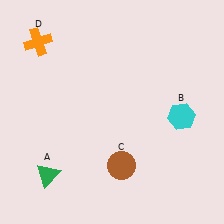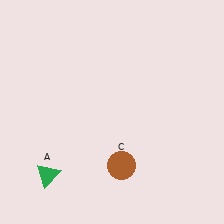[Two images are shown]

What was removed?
The orange cross (D), the cyan hexagon (B) were removed in Image 2.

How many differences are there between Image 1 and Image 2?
There are 2 differences between the two images.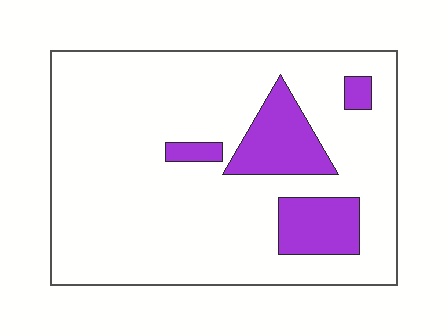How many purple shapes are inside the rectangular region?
4.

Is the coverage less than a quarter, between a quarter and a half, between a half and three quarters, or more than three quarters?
Less than a quarter.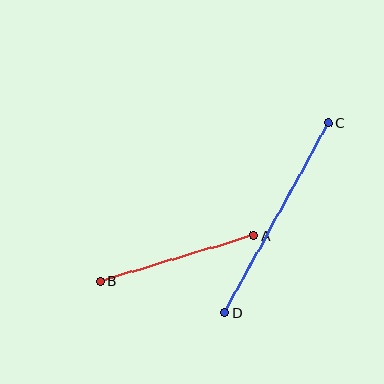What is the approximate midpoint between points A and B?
The midpoint is at approximately (177, 258) pixels.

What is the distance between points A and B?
The distance is approximately 160 pixels.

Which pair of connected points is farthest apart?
Points C and D are farthest apart.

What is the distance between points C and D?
The distance is approximately 216 pixels.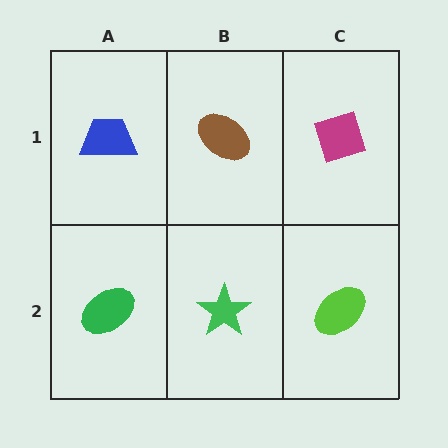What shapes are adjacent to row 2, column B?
A brown ellipse (row 1, column B), a green ellipse (row 2, column A), a lime ellipse (row 2, column C).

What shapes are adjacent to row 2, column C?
A magenta diamond (row 1, column C), a green star (row 2, column B).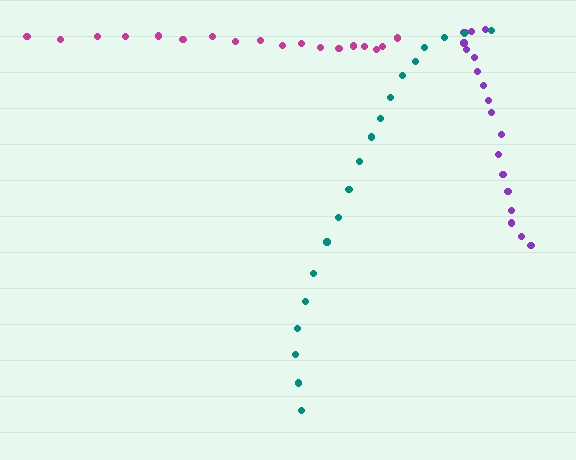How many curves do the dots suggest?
There are 3 distinct paths.